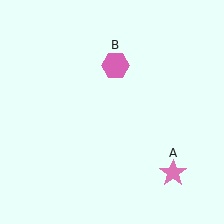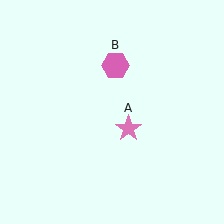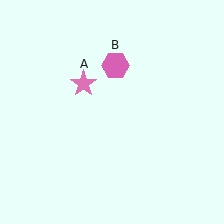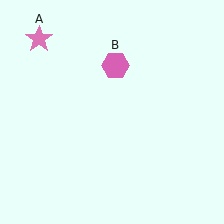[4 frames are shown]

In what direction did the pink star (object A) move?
The pink star (object A) moved up and to the left.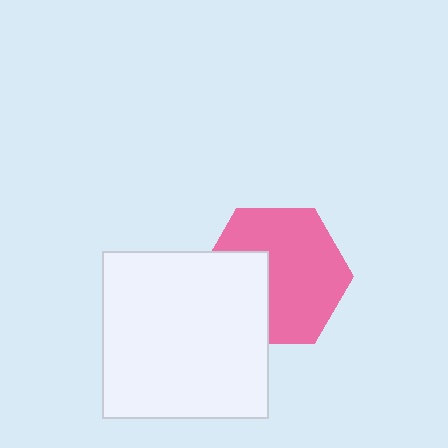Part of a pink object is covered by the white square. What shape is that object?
It is a hexagon.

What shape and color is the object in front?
The object in front is a white square.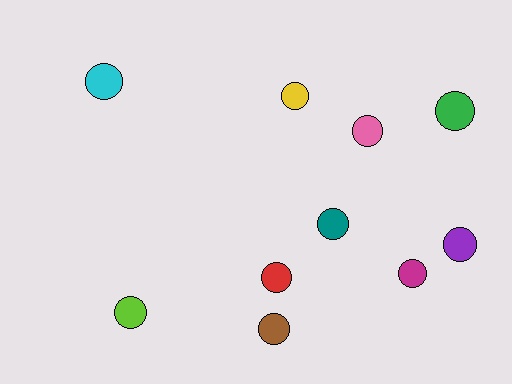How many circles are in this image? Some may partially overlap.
There are 10 circles.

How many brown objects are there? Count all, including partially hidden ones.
There is 1 brown object.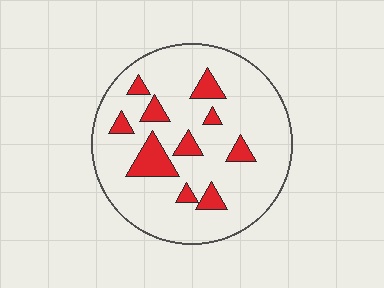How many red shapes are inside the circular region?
10.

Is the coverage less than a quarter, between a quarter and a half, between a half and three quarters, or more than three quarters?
Less than a quarter.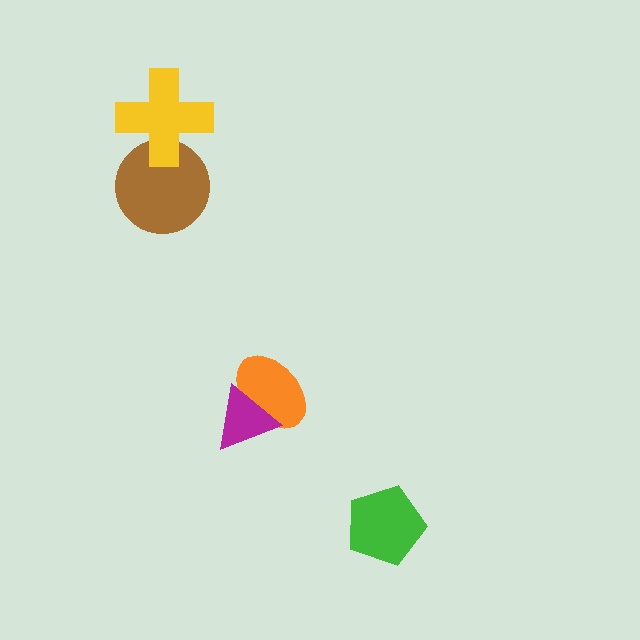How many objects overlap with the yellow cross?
1 object overlaps with the yellow cross.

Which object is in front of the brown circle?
The yellow cross is in front of the brown circle.